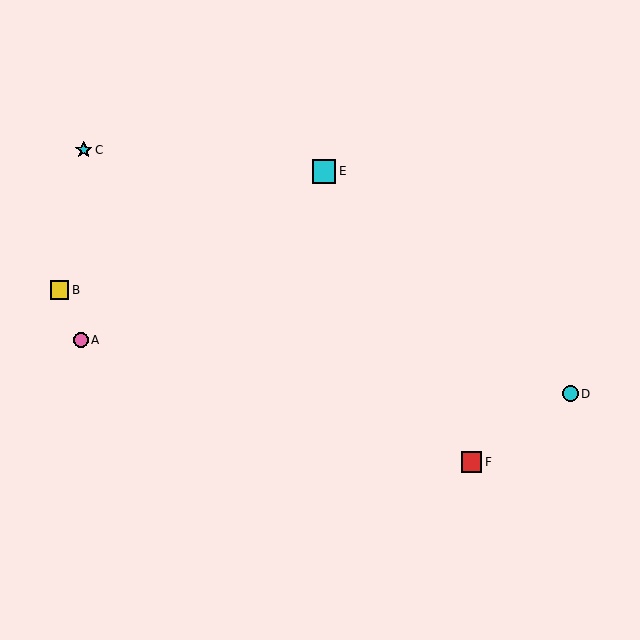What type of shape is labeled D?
Shape D is a cyan circle.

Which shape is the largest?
The cyan square (labeled E) is the largest.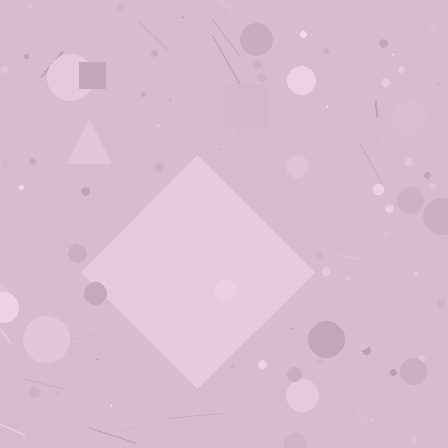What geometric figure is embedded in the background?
A diamond is embedded in the background.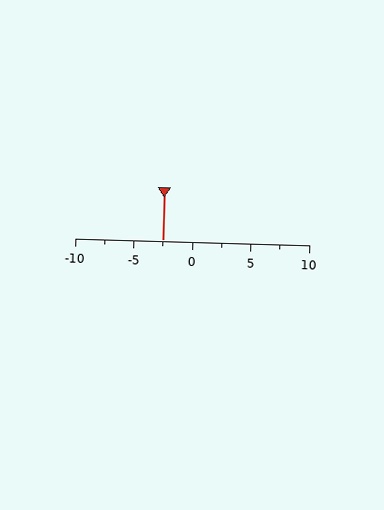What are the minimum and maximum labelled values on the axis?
The axis runs from -10 to 10.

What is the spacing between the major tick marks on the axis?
The major ticks are spaced 5 apart.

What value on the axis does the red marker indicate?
The marker indicates approximately -2.5.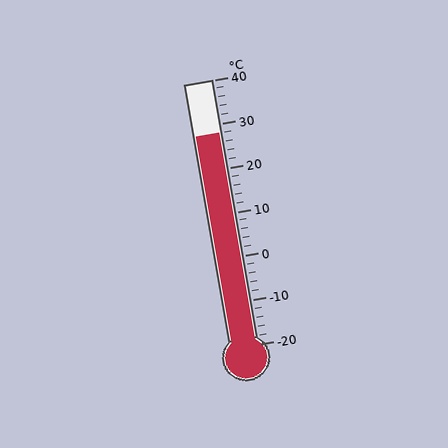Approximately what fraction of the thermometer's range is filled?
The thermometer is filled to approximately 80% of its range.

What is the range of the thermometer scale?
The thermometer scale ranges from -20°C to 40°C.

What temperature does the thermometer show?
The thermometer shows approximately 28°C.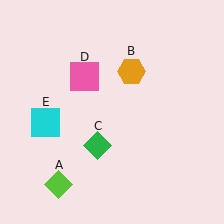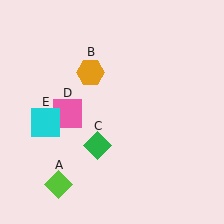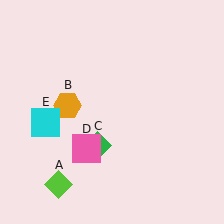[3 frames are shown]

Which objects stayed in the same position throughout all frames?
Lime diamond (object A) and green diamond (object C) and cyan square (object E) remained stationary.